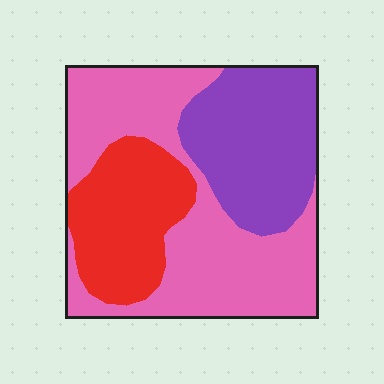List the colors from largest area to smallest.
From largest to smallest: pink, purple, red.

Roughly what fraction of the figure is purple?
Purple takes up about one quarter (1/4) of the figure.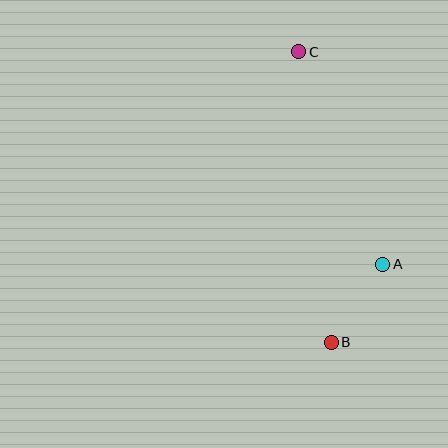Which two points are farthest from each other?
Points B and C are farthest from each other.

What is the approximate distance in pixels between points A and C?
The distance between A and C is approximately 229 pixels.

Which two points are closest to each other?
Points A and B are closest to each other.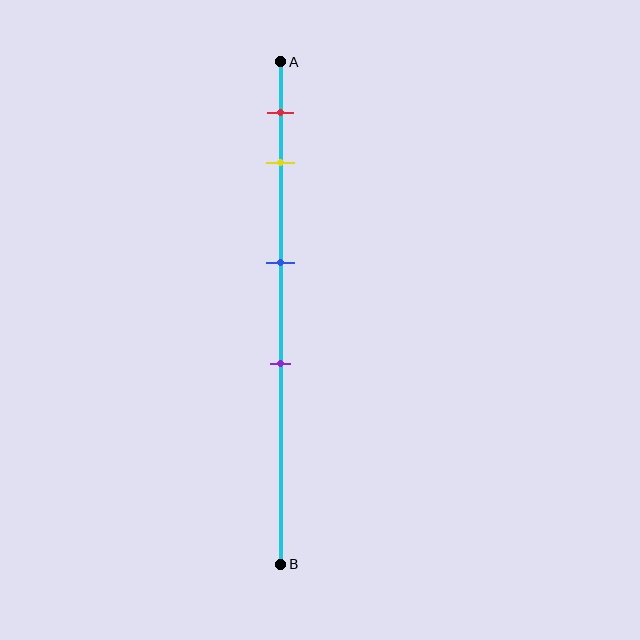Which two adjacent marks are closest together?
The red and yellow marks are the closest adjacent pair.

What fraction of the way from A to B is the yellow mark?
The yellow mark is approximately 20% (0.2) of the way from A to B.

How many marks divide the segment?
There are 4 marks dividing the segment.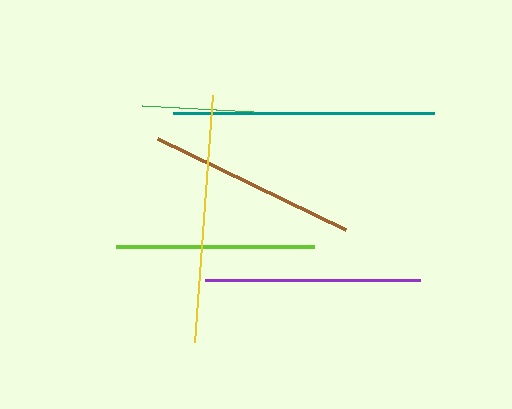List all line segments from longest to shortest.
From longest to shortest: teal, yellow, purple, brown, lime, green.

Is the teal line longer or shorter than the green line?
The teal line is longer than the green line.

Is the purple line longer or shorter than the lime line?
The purple line is longer than the lime line.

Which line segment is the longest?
The teal line is the longest at approximately 261 pixels.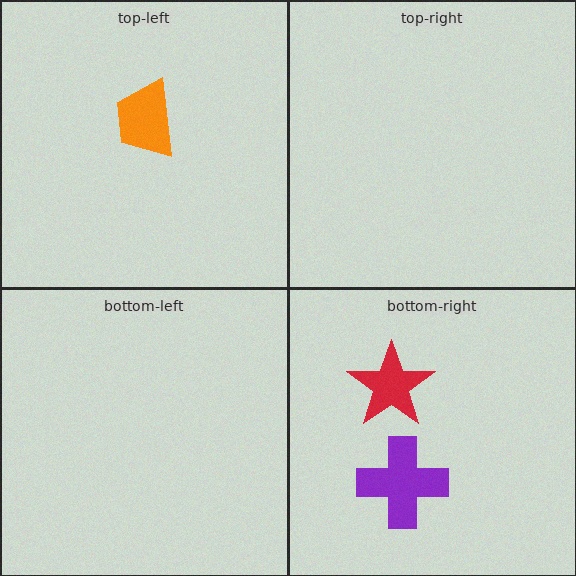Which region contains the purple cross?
The bottom-right region.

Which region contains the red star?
The bottom-right region.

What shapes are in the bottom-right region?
The purple cross, the red star.